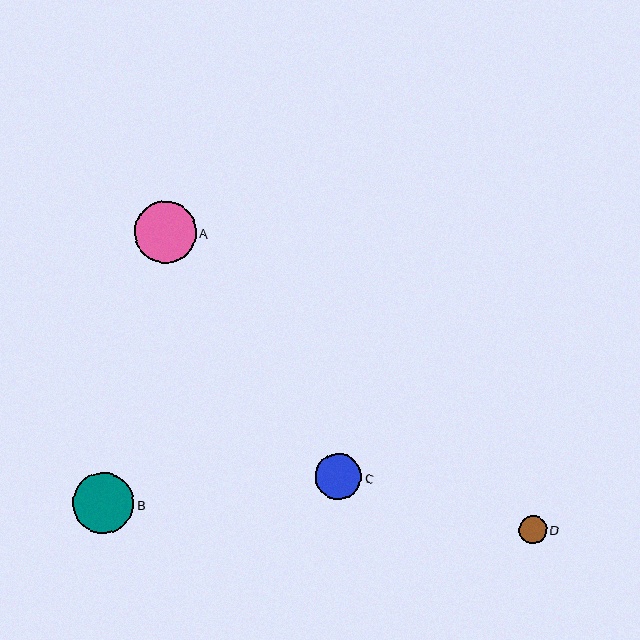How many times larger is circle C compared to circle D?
Circle C is approximately 1.7 times the size of circle D.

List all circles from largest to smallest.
From largest to smallest: A, B, C, D.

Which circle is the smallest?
Circle D is the smallest with a size of approximately 28 pixels.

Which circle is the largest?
Circle A is the largest with a size of approximately 62 pixels.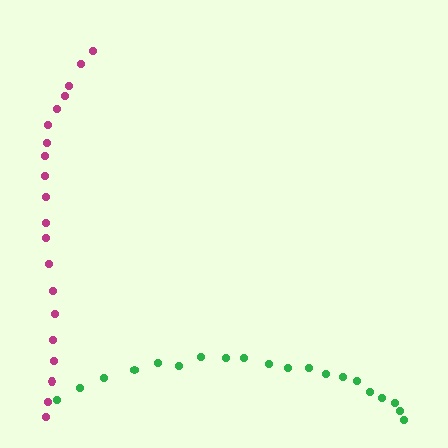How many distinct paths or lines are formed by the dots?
There are 2 distinct paths.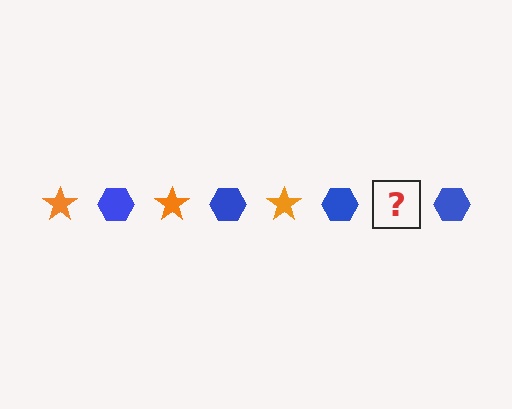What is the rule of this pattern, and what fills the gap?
The rule is that the pattern alternates between orange star and blue hexagon. The gap should be filled with an orange star.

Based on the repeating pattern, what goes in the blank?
The blank should be an orange star.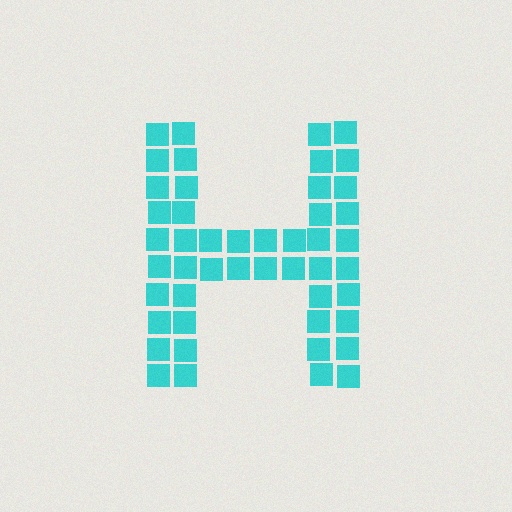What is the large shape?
The large shape is the letter H.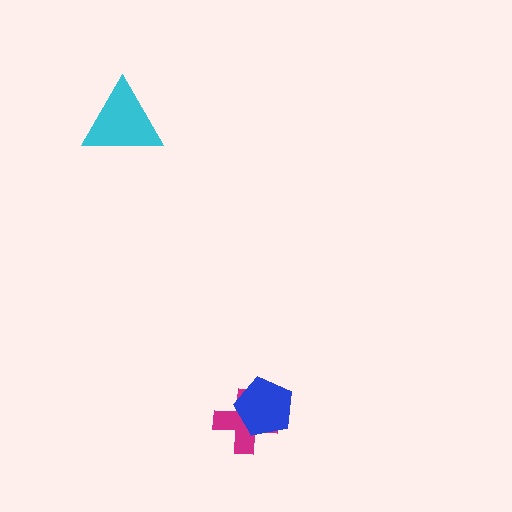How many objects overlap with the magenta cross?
1 object overlaps with the magenta cross.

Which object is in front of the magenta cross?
The blue pentagon is in front of the magenta cross.